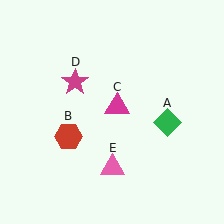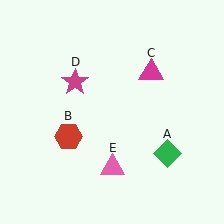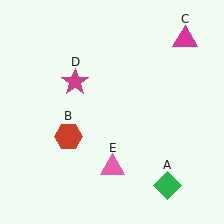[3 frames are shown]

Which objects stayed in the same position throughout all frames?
Red hexagon (object B) and magenta star (object D) and pink triangle (object E) remained stationary.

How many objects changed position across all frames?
2 objects changed position: green diamond (object A), magenta triangle (object C).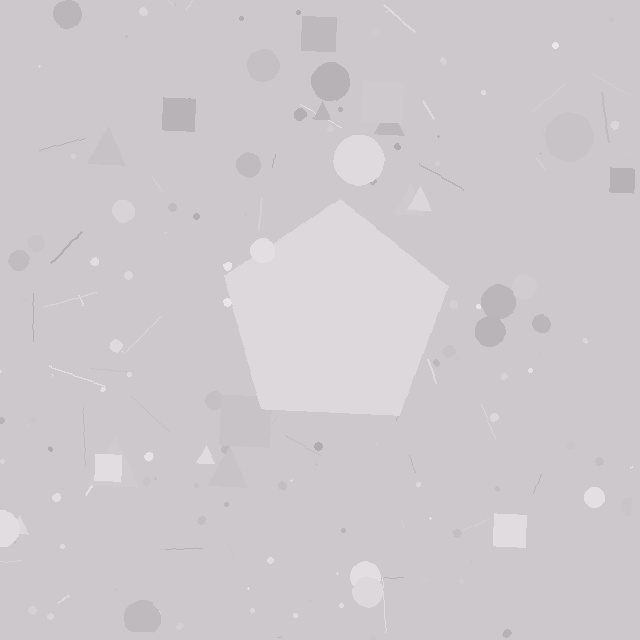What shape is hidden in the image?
A pentagon is hidden in the image.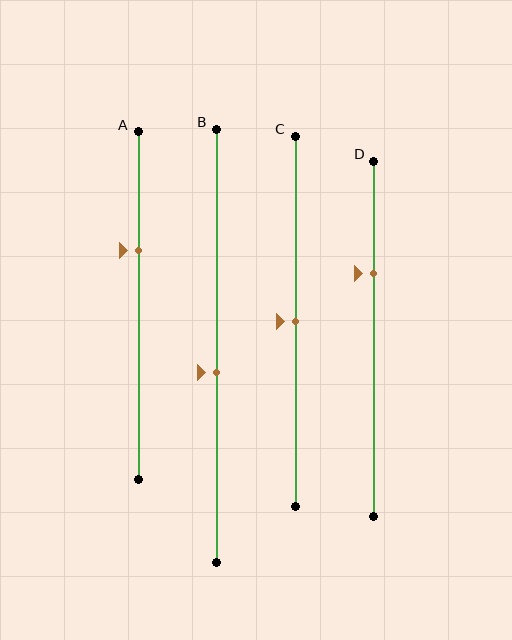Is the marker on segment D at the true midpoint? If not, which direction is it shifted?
No, the marker on segment D is shifted upward by about 18% of the segment length.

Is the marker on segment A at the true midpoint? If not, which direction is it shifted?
No, the marker on segment A is shifted upward by about 16% of the segment length.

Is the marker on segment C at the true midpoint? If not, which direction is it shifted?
Yes, the marker on segment C is at the true midpoint.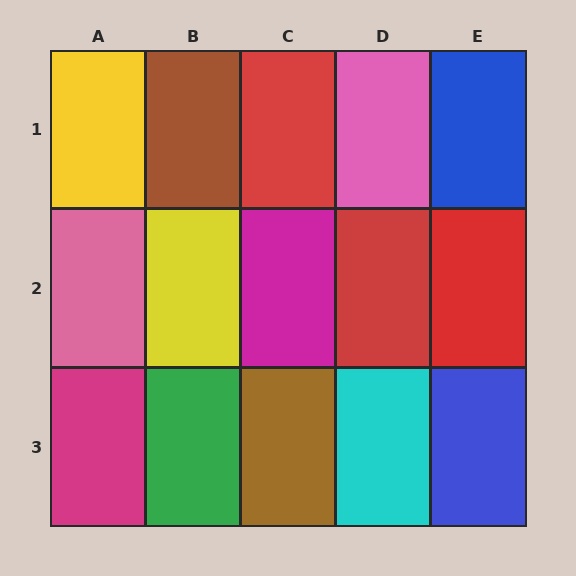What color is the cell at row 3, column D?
Cyan.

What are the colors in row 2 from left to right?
Pink, yellow, magenta, red, red.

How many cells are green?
1 cell is green.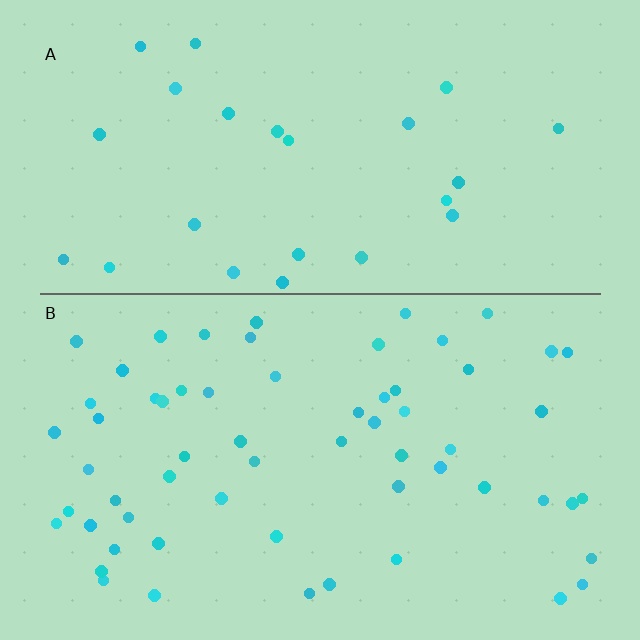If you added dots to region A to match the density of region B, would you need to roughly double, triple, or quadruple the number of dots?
Approximately double.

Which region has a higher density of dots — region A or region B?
B (the bottom).